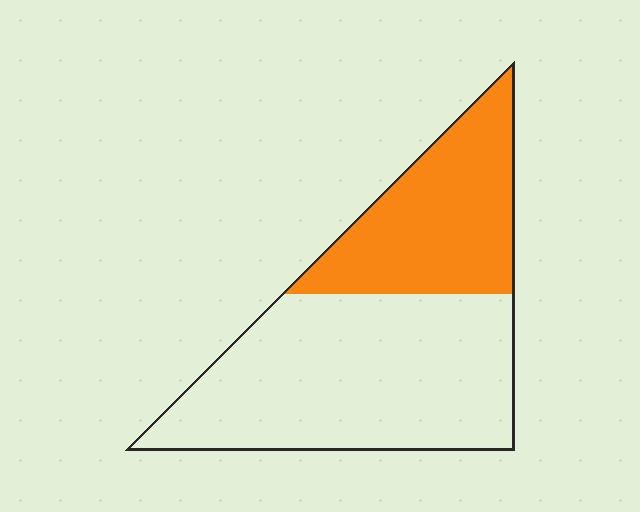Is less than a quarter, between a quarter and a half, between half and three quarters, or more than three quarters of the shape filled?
Between a quarter and a half.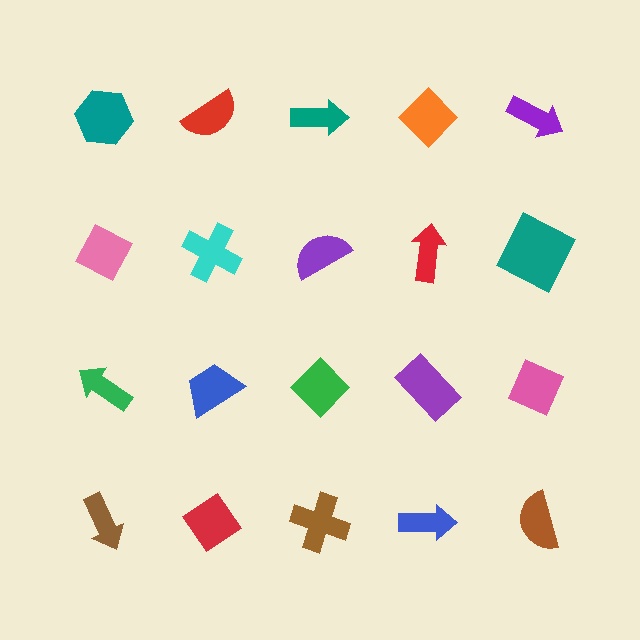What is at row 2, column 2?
A cyan cross.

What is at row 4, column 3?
A brown cross.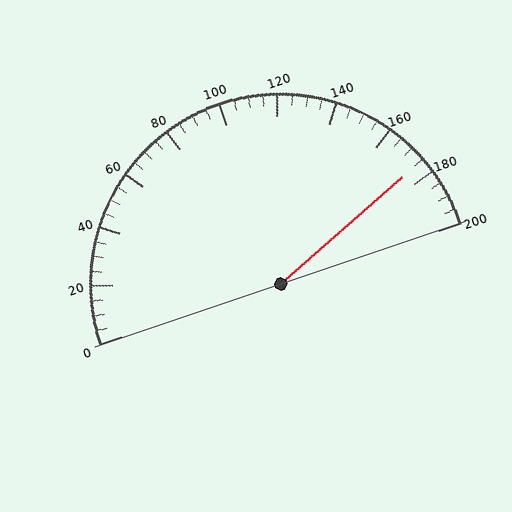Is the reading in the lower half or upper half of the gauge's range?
The reading is in the upper half of the range (0 to 200).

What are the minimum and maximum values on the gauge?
The gauge ranges from 0 to 200.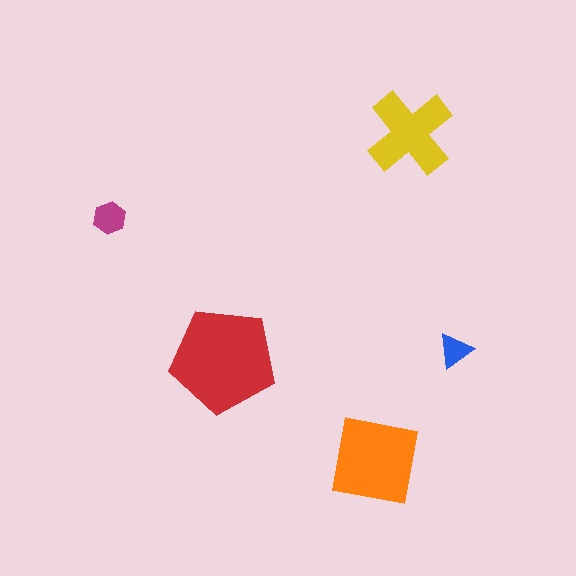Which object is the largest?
The red pentagon.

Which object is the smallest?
The blue triangle.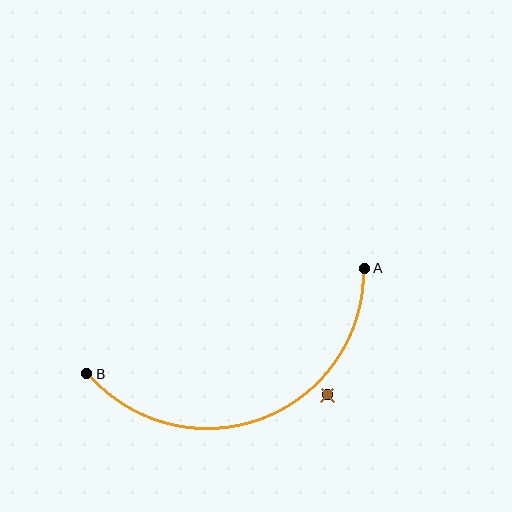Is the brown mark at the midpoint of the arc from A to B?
No — the brown mark does not lie on the arc at all. It sits slightly outside the curve.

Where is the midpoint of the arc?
The arc midpoint is the point on the curve farthest from the straight line joining A and B. It sits below that line.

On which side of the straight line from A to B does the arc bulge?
The arc bulges below the straight line connecting A and B.